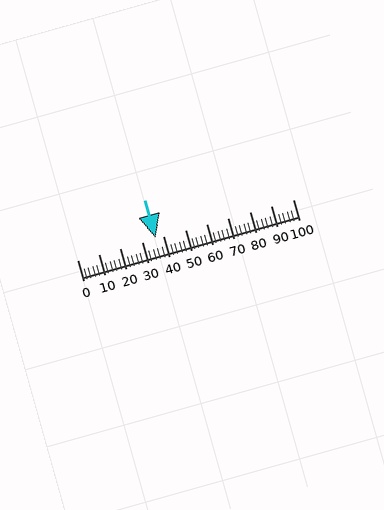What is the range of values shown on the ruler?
The ruler shows values from 0 to 100.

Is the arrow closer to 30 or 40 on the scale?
The arrow is closer to 40.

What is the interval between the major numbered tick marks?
The major tick marks are spaced 10 units apart.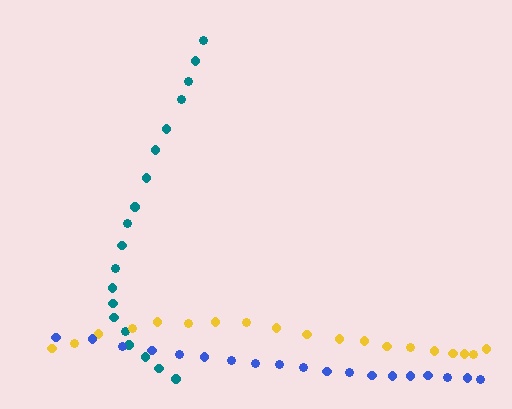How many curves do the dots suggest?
There are 3 distinct paths.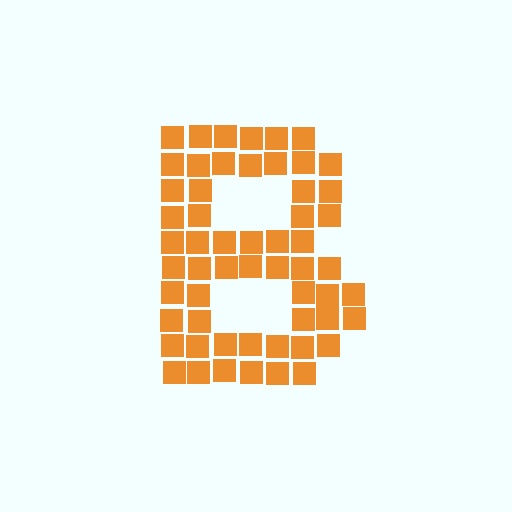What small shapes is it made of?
It is made of small squares.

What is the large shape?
The large shape is the letter B.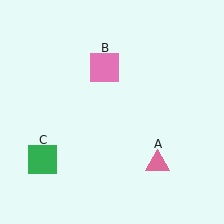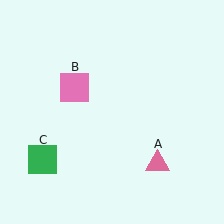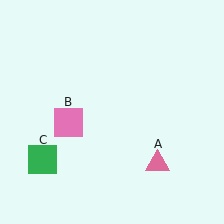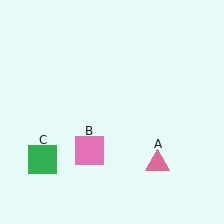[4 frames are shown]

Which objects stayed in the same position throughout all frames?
Pink triangle (object A) and green square (object C) remained stationary.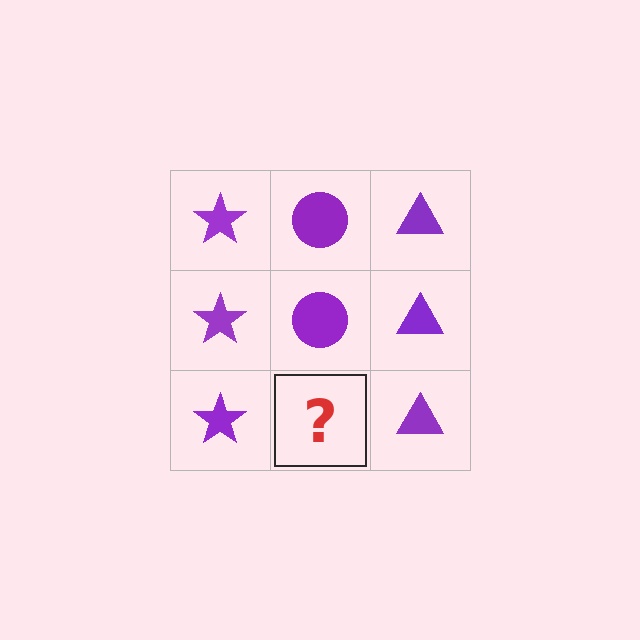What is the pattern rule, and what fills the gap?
The rule is that each column has a consistent shape. The gap should be filled with a purple circle.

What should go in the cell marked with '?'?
The missing cell should contain a purple circle.